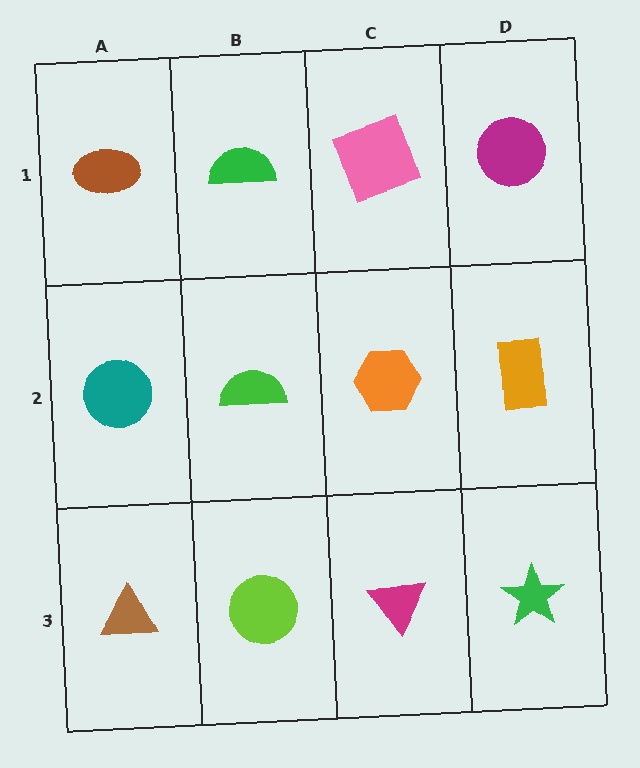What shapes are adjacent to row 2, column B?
A green semicircle (row 1, column B), a lime circle (row 3, column B), a teal circle (row 2, column A), an orange hexagon (row 2, column C).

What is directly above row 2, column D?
A magenta circle.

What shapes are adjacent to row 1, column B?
A green semicircle (row 2, column B), a brown ellipse (row 1, column A), a pink square (row 1, column C).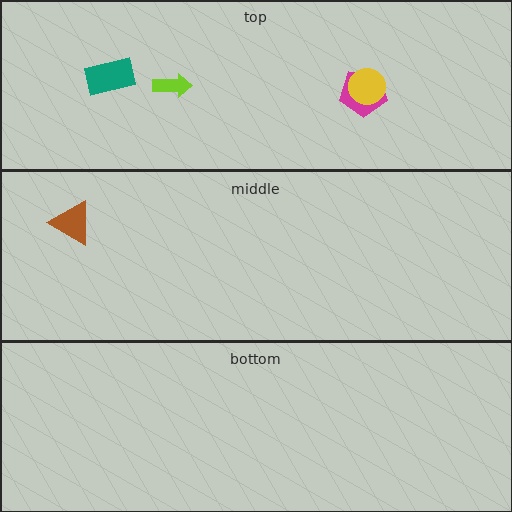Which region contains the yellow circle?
The top region.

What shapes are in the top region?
The magenta pentagon, the teal rectangle, the lime arrow, the yellow circle.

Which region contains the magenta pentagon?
The top region.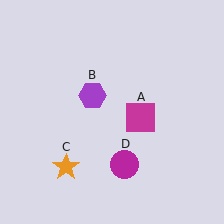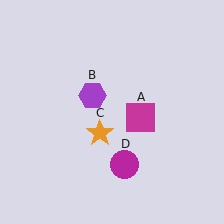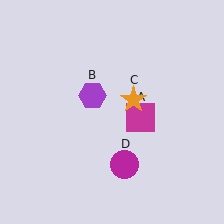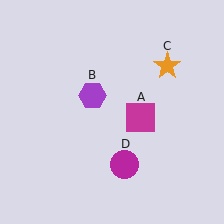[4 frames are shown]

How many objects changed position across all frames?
1 object changed position: orange star (object C).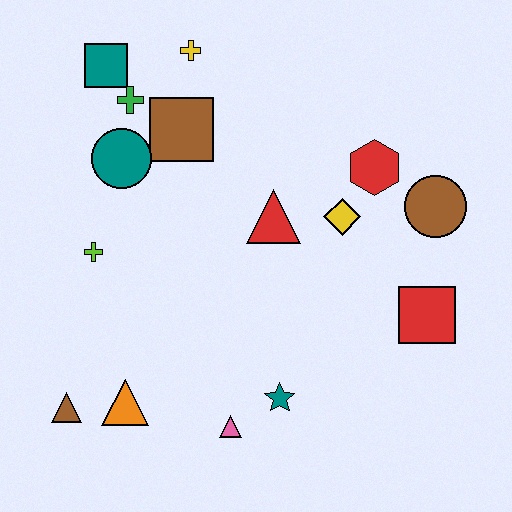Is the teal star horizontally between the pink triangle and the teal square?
No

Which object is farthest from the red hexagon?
The brown triangle is farthest from the red hexagon.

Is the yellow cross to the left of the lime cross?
No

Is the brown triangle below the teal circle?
Yes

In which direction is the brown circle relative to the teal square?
The brown circle is to the right of the teal square.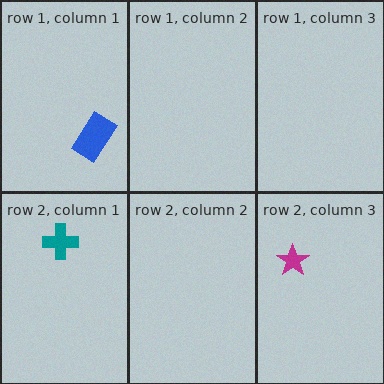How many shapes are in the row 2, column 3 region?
1.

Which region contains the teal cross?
The row 2, column 1 region.